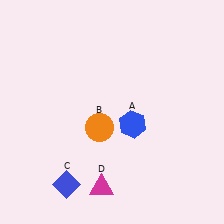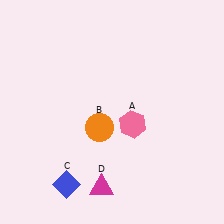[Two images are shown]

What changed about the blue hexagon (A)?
In Image 1, A is blue. In Image 2, it changed to pink.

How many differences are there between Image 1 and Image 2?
There is 1 difference between the two images.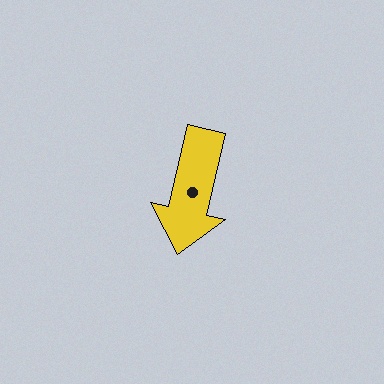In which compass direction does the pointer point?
South.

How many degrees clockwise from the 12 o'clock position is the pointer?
Approximately 193 degrees.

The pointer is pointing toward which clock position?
Roughly 6 o'clock.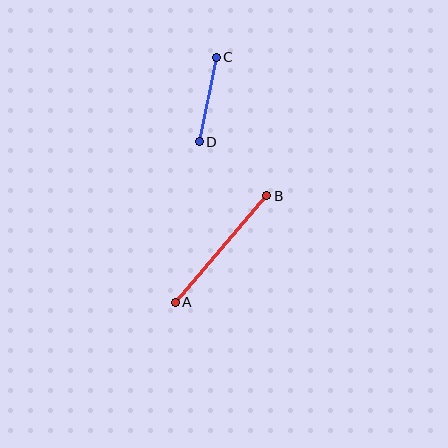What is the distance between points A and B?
The distance is approximately 141 pixels.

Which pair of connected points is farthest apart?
Points A and B are farthest apart.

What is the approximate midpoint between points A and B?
The midpoint is at approximately (221, 249) pixels.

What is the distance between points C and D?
The distance is approximately 87 pixels.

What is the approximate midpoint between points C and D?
The midpoint is at approximately (208, 99) pixels.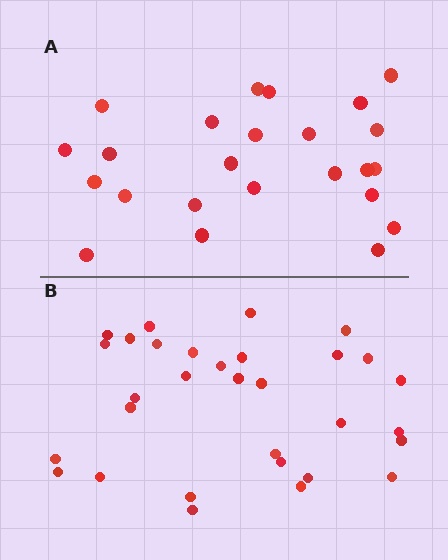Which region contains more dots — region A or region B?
Region B (the bottom region) has more dots.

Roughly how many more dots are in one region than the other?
Region B has roughly 8 or so more dots than region A.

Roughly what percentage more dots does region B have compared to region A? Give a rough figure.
About 30% more.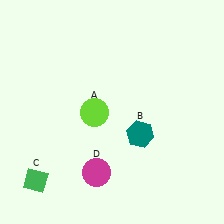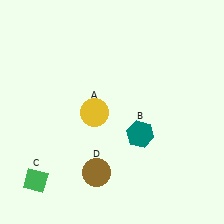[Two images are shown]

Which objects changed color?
A changed from lime to yellow. D changed from magenta to brown.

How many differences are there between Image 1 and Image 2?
There are 2 differences between the two images.